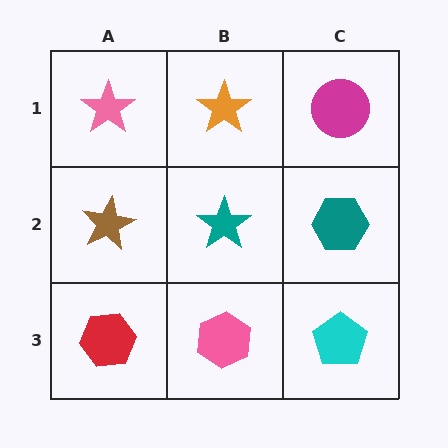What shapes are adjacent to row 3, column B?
A teal star (row 2, column B), a red hexagon (row 3, column A), a cyan pentagon (row 3, column C).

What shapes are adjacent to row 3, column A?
A brown star (row 2, column A), a pink hexagon (row 3, column B).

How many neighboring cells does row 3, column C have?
2.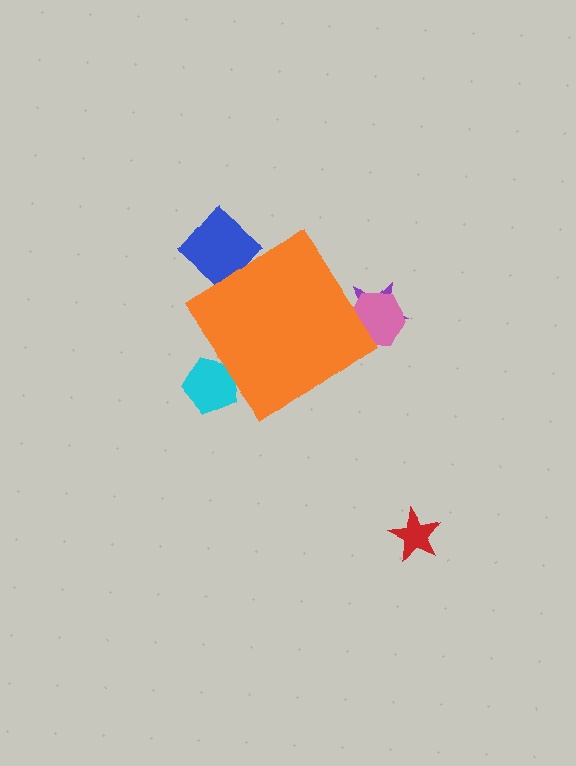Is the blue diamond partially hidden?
Yes, the blue diamond is partially hidden behind the orange diamond.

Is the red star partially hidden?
No, the red star is fully visible.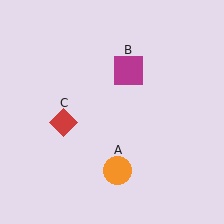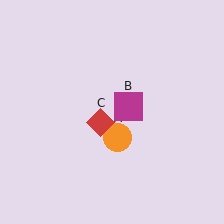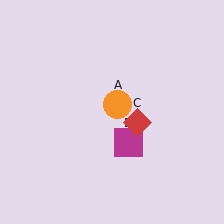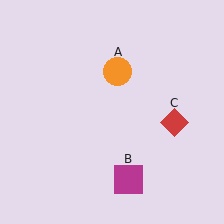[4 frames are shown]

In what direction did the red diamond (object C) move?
The red diamond (object C) moved right.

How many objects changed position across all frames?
3 objects changed position: orange circle (object A), magenta square (object B), red diamond (object C).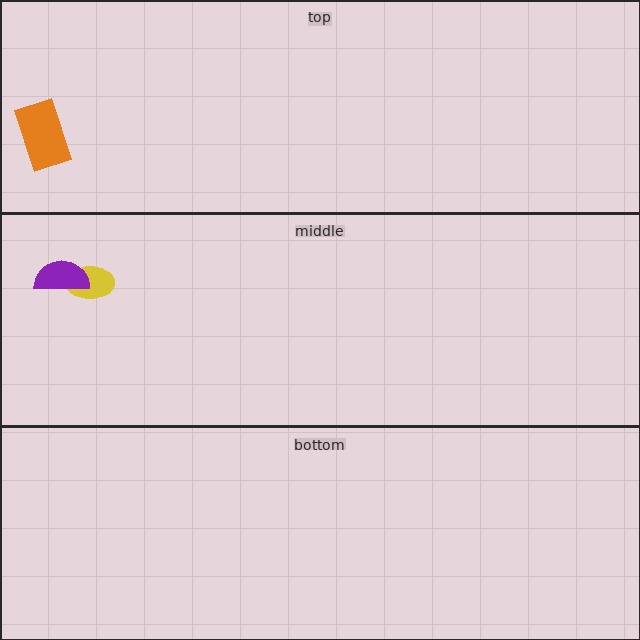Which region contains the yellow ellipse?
The middle region.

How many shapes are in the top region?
1.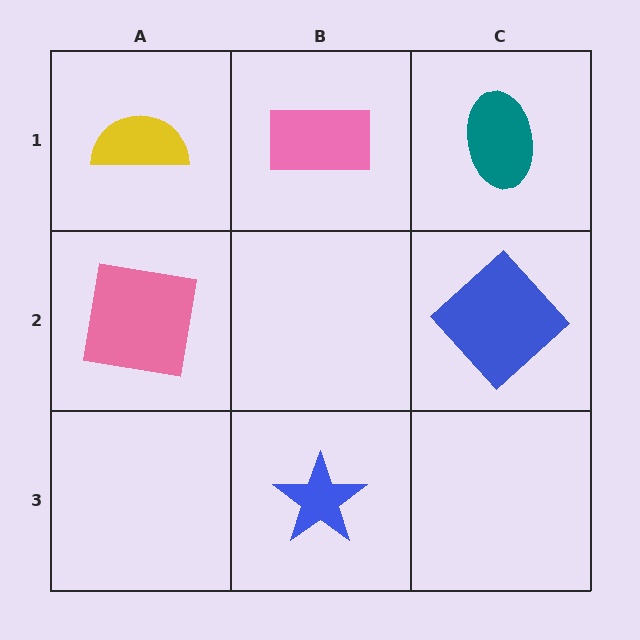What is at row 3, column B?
A blue star.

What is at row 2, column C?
A blue diamond.